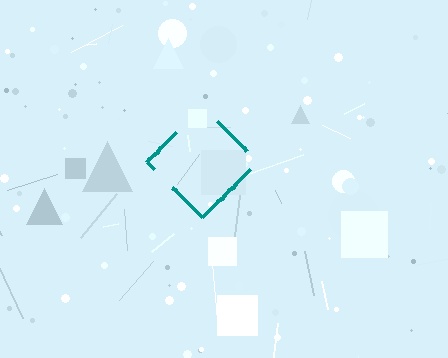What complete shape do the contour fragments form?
The contour fragments form a diamond.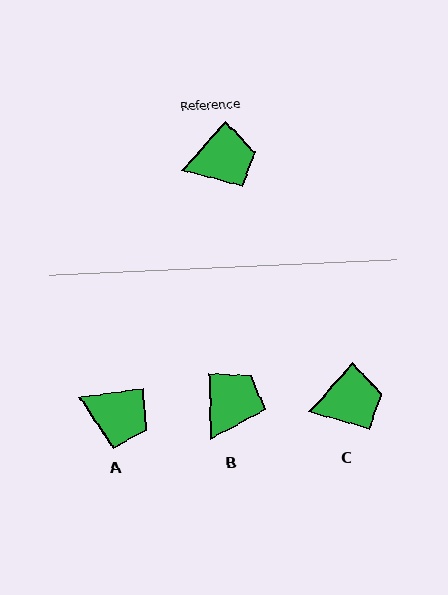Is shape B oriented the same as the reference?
No, it is off by about 43 degrees.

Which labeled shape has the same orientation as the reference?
C.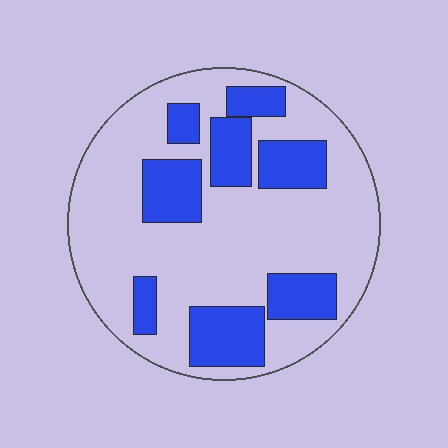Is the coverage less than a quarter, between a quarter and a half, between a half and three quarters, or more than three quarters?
Between a quarter and a half.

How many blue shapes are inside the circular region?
8.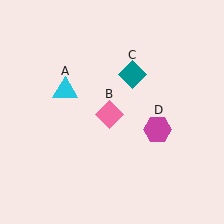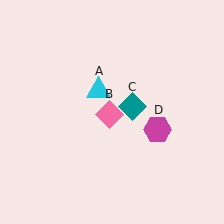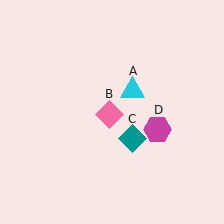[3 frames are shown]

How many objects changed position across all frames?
2 objects changed position: cyan triangle (object A), teal diamond (object C).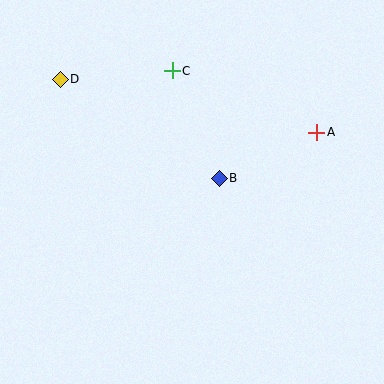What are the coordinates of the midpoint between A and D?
The midpoint between A and D is at (189, 106).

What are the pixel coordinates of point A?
Point A is at (316, 132).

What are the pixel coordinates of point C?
Point C is at (173, 71).